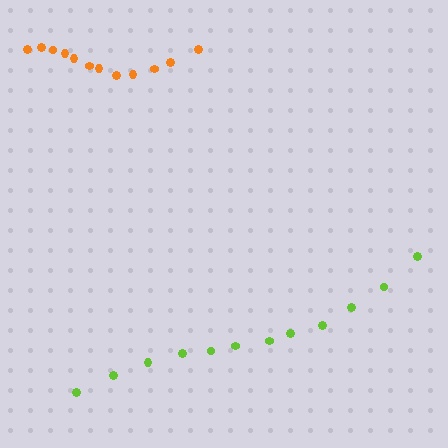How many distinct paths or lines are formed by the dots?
There are 2 distinct paths.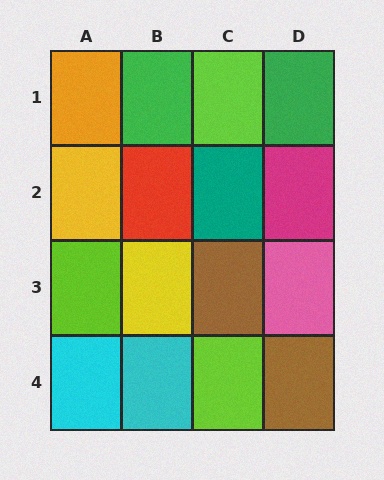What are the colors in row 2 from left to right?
Yellow, red, teal, magenta.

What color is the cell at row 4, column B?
Cyan.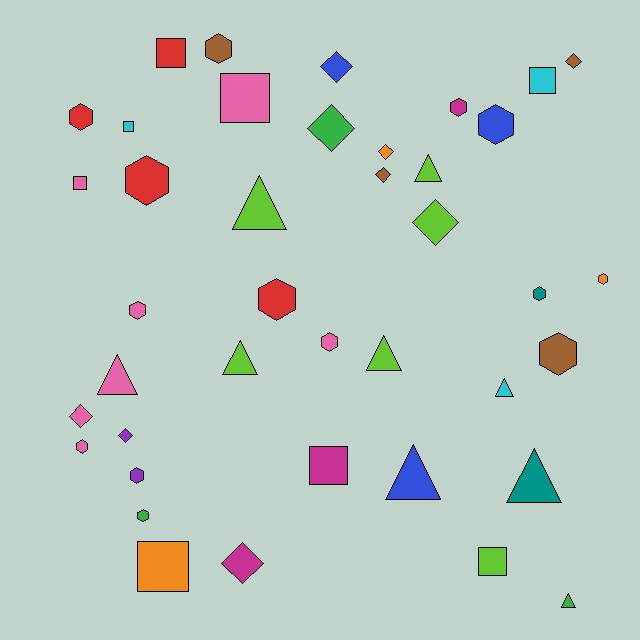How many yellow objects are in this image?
There are no yellow objects.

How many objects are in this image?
There are 40 objects.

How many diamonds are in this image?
There are 9 diamonds.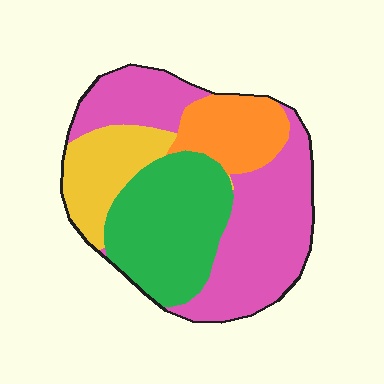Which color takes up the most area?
Pink, at roughly 40%.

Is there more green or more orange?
Green.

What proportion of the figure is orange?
Orange takes up about one eighth (1/8) of the figure.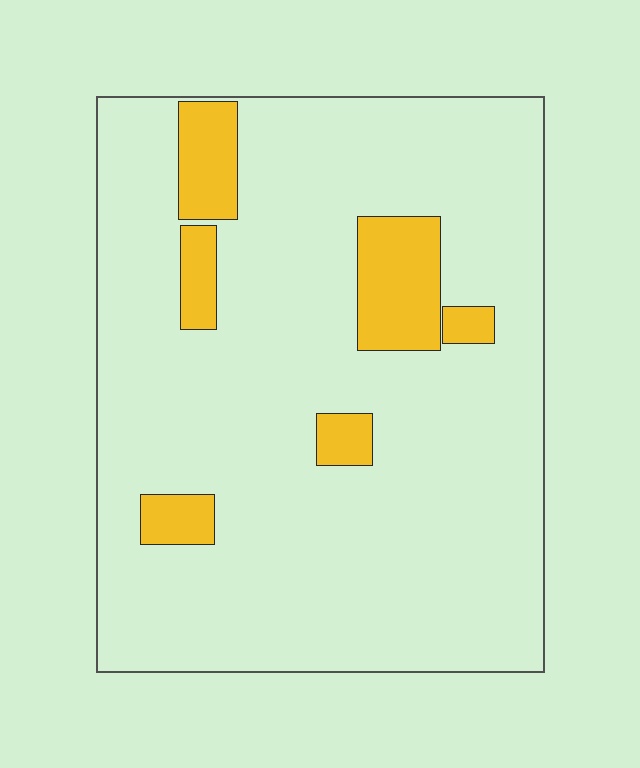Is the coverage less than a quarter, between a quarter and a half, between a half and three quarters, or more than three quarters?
Less than a quarter.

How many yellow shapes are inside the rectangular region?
6.